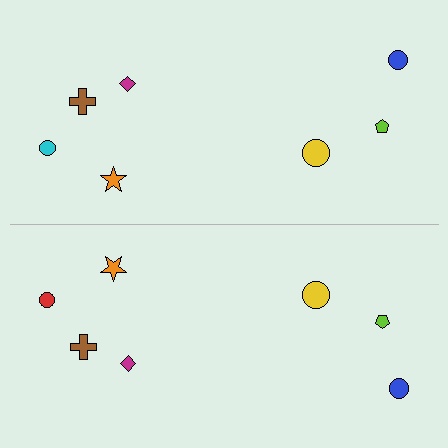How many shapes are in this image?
There are 14 shapes in this image.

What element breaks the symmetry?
The red circle on the bottom side breaks the symmetry — its mirror counterpart is cyan.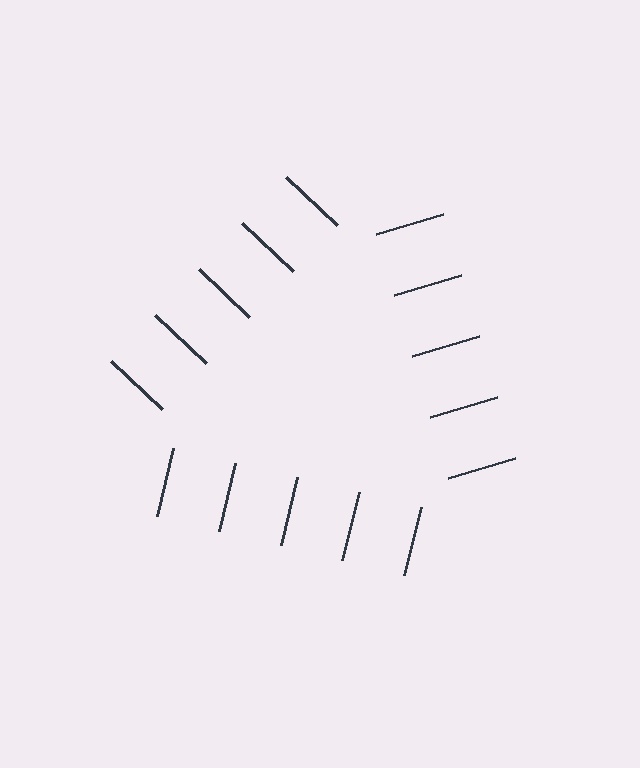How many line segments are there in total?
15 — 5 along each of the 3 edges.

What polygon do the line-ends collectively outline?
An illusory triangle — the line segments terminate on its edges but no continuous stroke is drawn.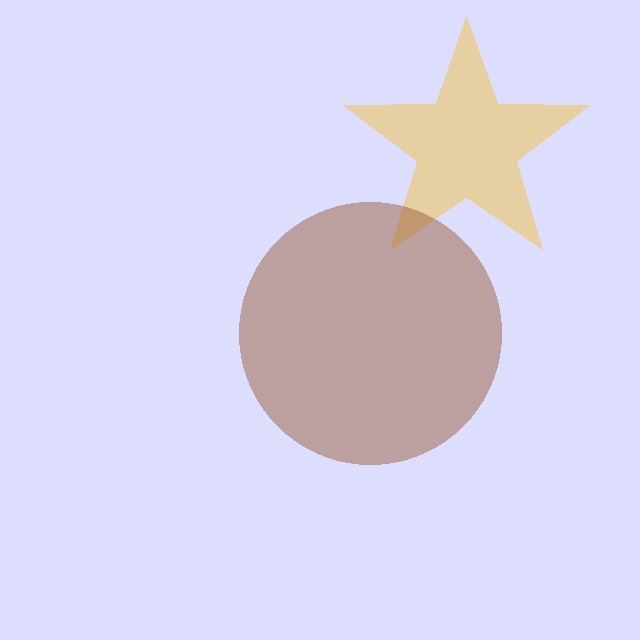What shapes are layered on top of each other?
The layered shapes are: a yellow star, a brown circle.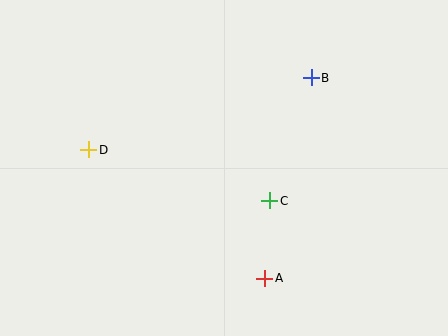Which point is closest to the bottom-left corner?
Point D is closest to the bottom-left corner.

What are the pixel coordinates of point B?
Point B is at (311, 78).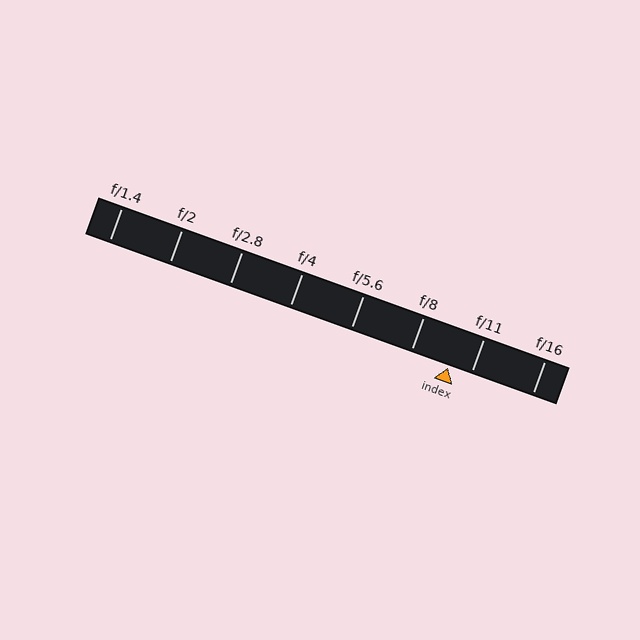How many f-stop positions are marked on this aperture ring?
There are 8 f-stop positions marked.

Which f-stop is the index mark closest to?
The index mark is closest to f/11.